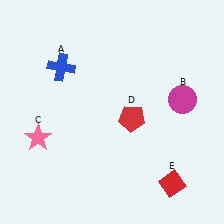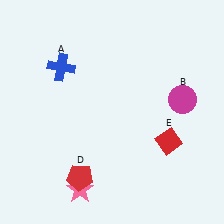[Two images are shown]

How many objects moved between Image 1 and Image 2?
3 objects moved between the two images.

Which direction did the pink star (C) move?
The pink star (C) moved down.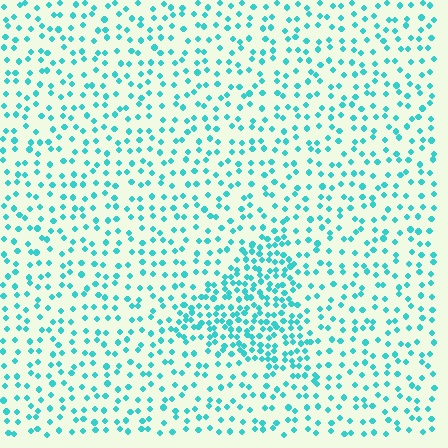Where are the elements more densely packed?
The elements are more densely packed inside the triangle boundary.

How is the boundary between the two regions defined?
The boundary is defined by a change in element density (approximately 2.2x ratio). All elements are the same color, size, and shape.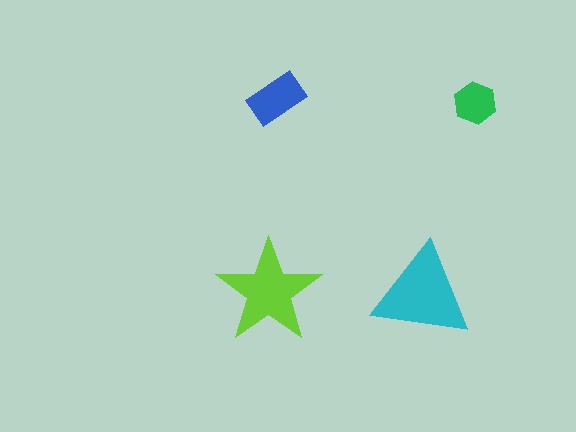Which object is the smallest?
The green hexagon.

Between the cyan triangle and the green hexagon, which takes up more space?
The cyan triangle.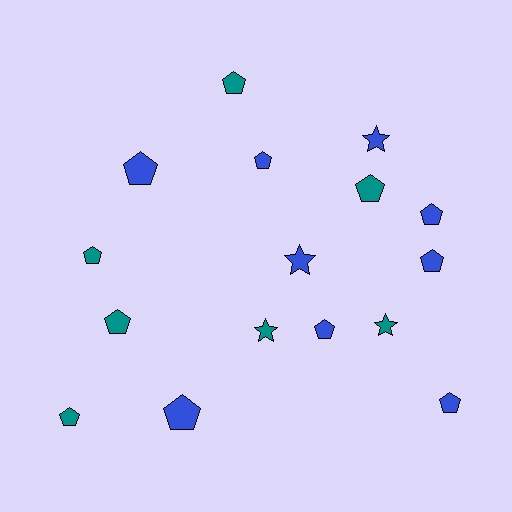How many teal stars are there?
There are 2 teal stars.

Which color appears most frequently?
Blue, with 9 objects.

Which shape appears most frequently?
Pentagon, with 12 objects.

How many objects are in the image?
There are 16 objects.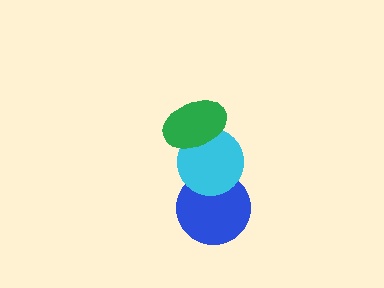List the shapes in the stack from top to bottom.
From top to bottom: the green ellipse, the cyan circle, the blue circle.